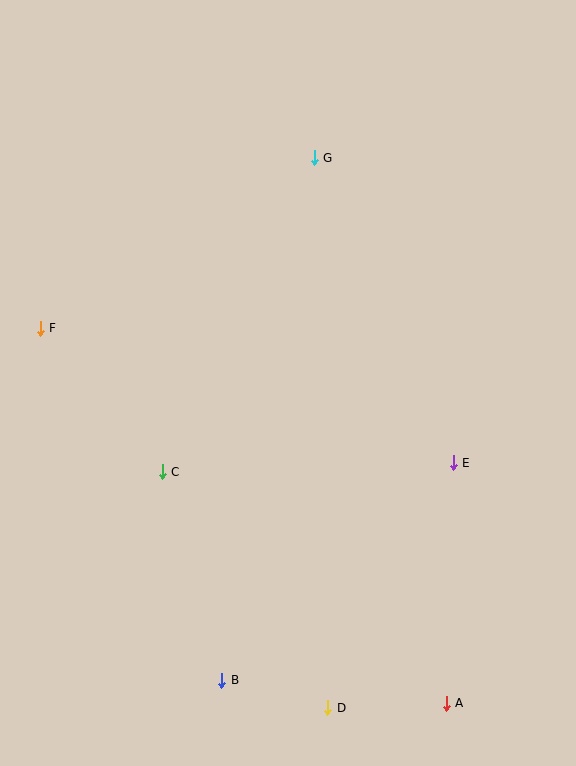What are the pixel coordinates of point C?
Point C is at (162, 472).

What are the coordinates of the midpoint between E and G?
The midpoint between E and G is at (384, 310).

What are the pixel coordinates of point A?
Point A is at (446, 703).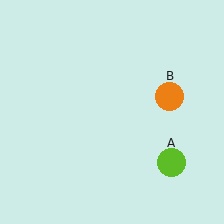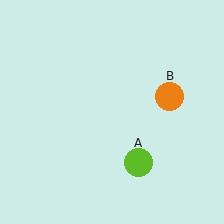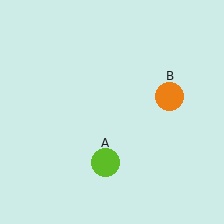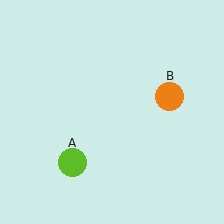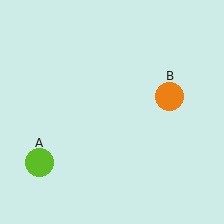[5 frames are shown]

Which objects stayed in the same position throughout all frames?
Orange circle (object B) remained stationary.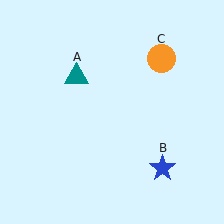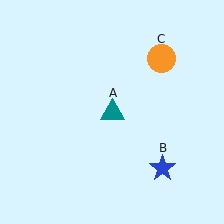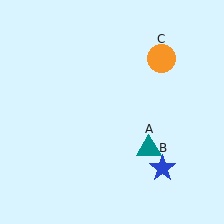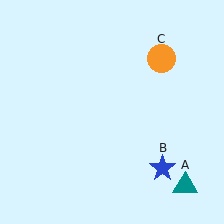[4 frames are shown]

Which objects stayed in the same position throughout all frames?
Blue star (object B) and orange circle (object C) remained stationary.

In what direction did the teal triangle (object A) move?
The teal triangle (object A) moved down and to the right.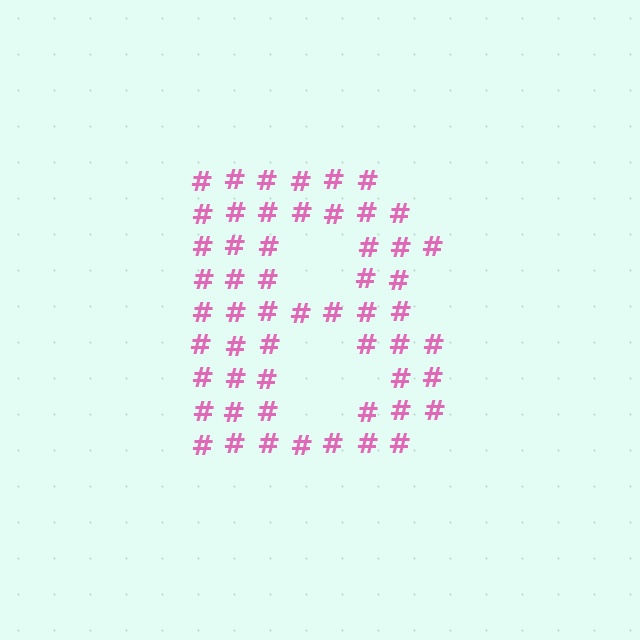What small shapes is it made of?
It is made of small hash symbols.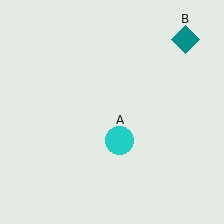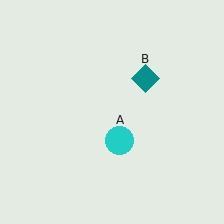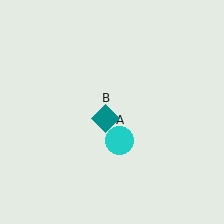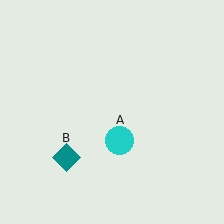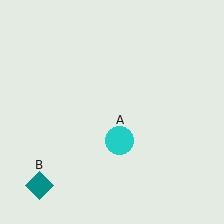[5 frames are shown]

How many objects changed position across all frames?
1 object changed position: teal diamond (object B).